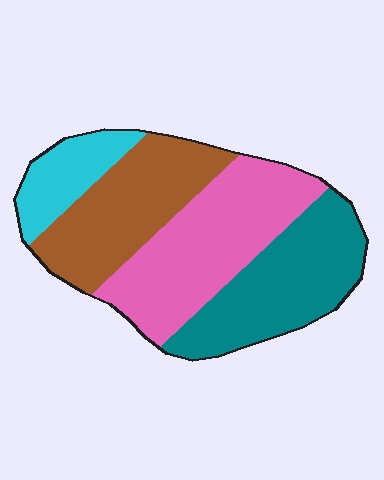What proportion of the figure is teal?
Teal covers around 30% of the figure.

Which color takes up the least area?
Cyan, at roughly 10%.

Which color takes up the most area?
Pink, at roughly 35%.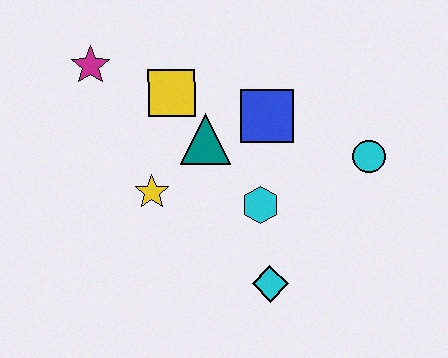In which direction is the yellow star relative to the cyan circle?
The yellow star is to the left of the cyan circle.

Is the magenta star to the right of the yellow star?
No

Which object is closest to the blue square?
The teal triangle is closest to the blue square.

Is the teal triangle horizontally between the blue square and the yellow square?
Yes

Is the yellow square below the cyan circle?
No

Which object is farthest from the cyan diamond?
The magenta star is farthest from the cyan diamond.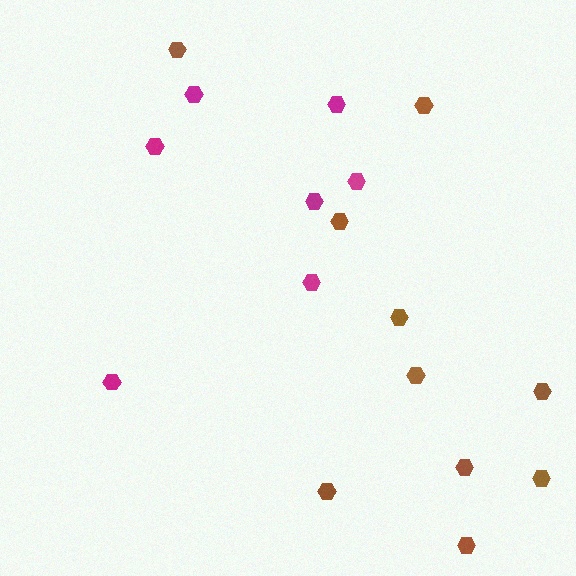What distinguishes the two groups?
There are 2 groups: one group of brown hexagons (10) and one group of magenta hexagons (7).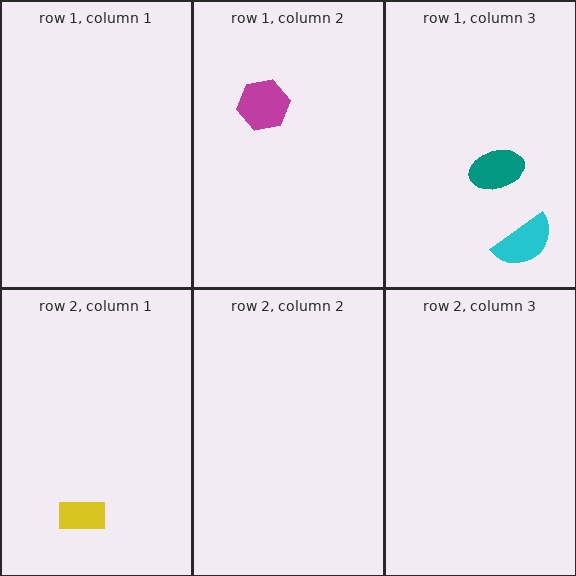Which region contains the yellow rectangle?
The row 2, column 1 region.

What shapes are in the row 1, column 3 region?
The cyan semicircle, the teal ellipse.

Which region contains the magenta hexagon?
The row 1, column 2 region.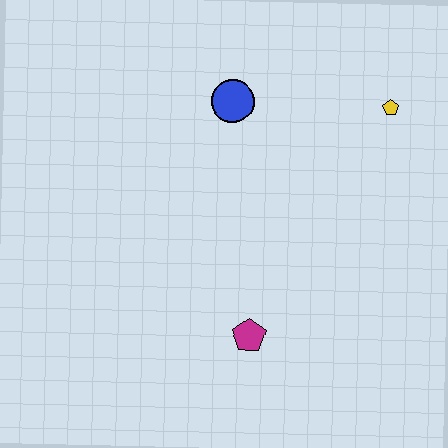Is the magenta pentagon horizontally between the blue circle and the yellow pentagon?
Yes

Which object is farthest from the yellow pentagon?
The magenta pentagon is farthest from the yellow pentagon.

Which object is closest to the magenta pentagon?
The blue circle is closest to the magenta pentagon.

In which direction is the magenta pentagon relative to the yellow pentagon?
The magenta pentagon is below the yellow pentagon.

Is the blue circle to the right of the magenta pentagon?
No